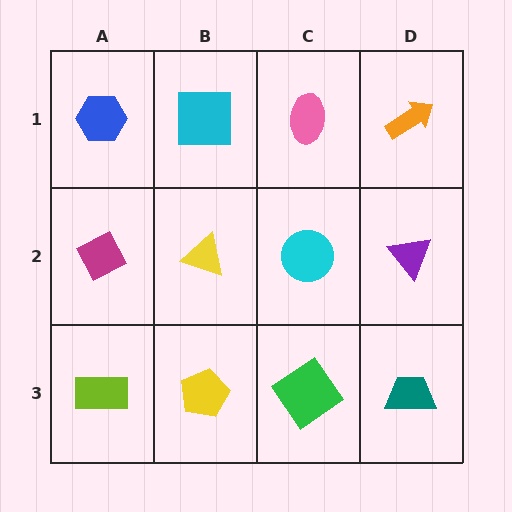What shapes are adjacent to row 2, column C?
A pink ellipse (row 1, column C), a green diamond (row 3, column C), a yellow triangle (row 2, column B), a purple triangle (row 2, column D).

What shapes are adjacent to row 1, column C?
A cyan circle (row 2, column C), a cyan square (row 1, column B), an orange arrow (row 1, column D).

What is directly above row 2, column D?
An orange arrow.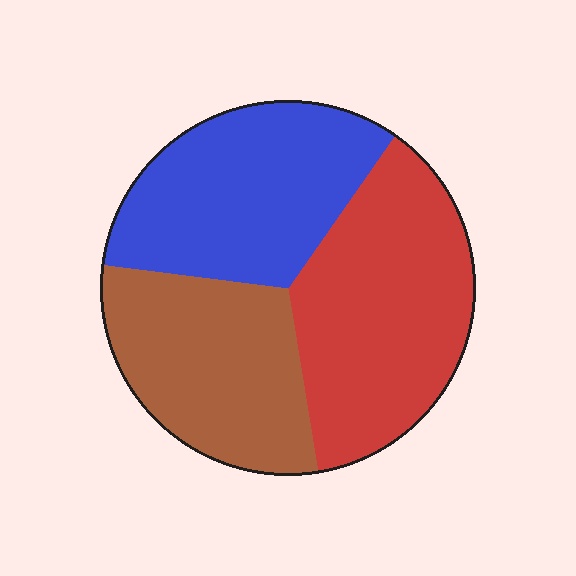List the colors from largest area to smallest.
From largest to smallest: red, blue, brown.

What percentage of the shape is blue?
Blue covers about 35% of the shape.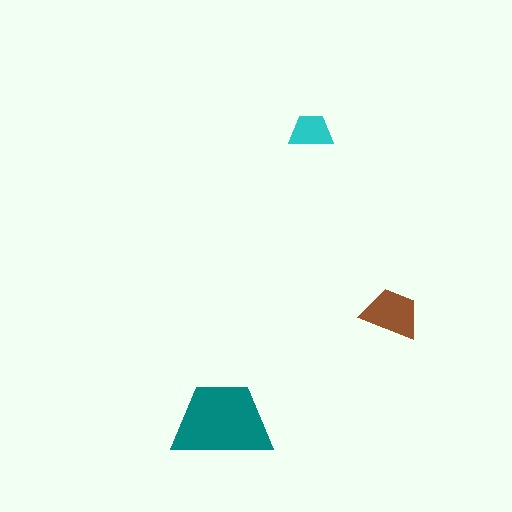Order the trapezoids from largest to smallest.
the teal one, the brown one, the cyan one.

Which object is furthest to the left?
The teal trapezoid is leftmost.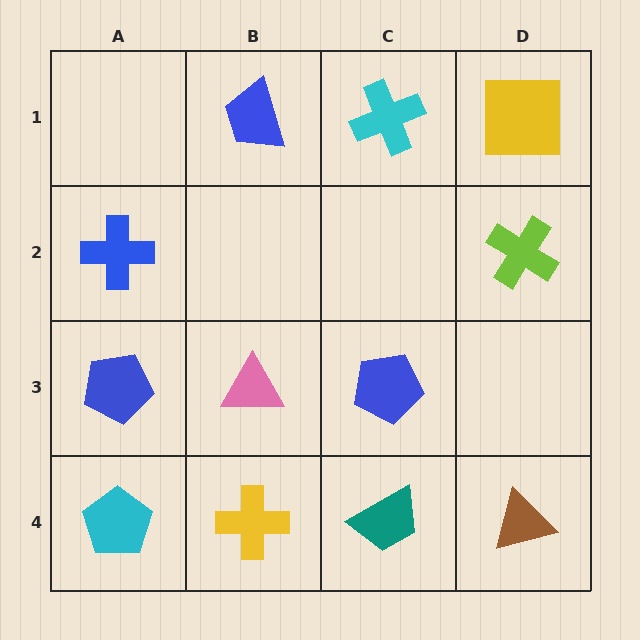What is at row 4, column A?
A cyan pentagon.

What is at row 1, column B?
A blue trapezoid.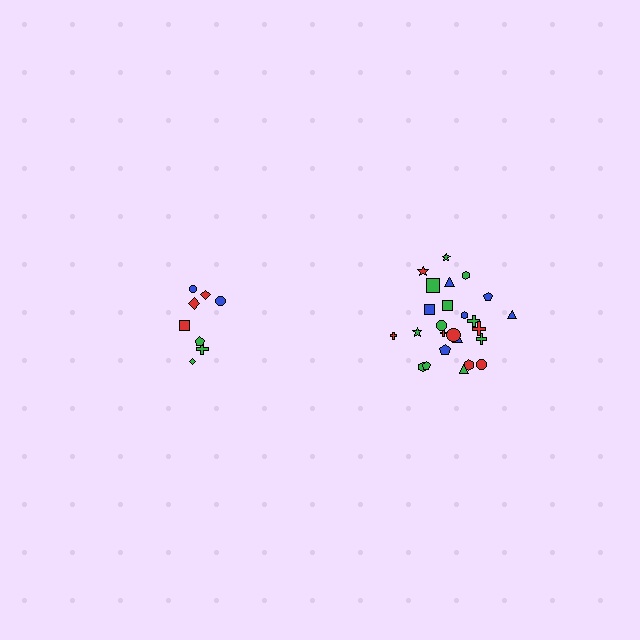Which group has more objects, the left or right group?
The right group.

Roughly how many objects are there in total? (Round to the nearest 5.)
Roughly 35 objects in total.